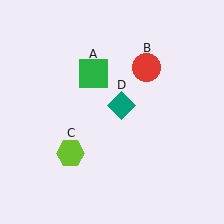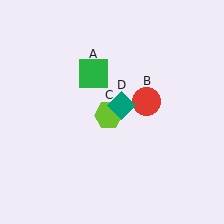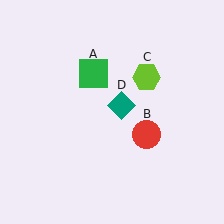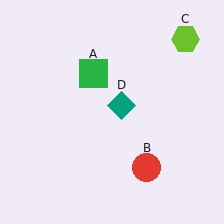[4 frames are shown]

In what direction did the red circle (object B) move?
The red circle (object B) moved down.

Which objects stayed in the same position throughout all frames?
Green square (object A) and teal diamond (object D) remained stationary.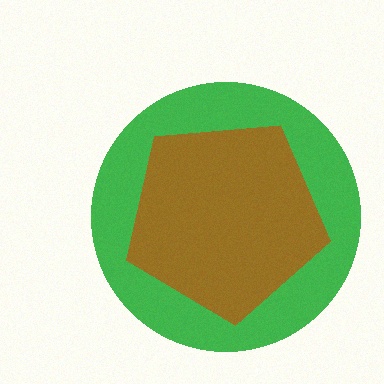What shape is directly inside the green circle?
The brown pentagon.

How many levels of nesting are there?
2.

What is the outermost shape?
The green circle.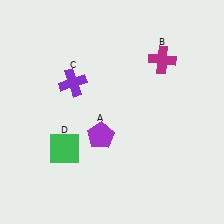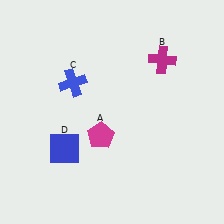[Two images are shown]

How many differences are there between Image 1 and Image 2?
There are 3 differences between the two images.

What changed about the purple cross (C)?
In Image 1, C is purple. In Image 2, it changed to blue.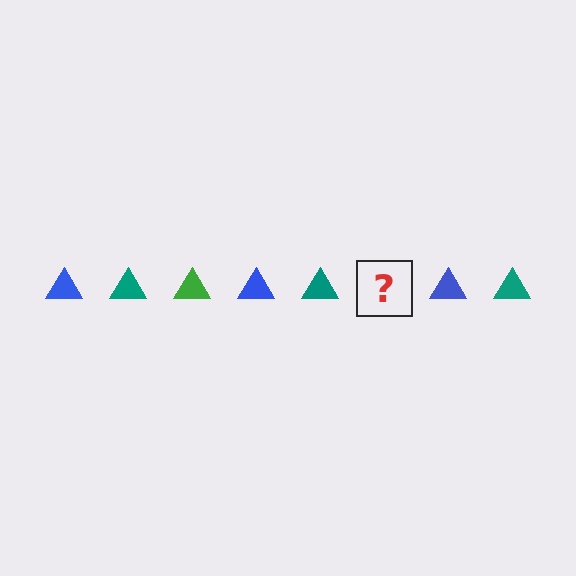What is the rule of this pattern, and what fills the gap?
The rule is that the pattern cycles through blue, teal, green triangles. The gap should be filled with a green triangle.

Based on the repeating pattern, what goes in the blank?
The blank should be a green triangle.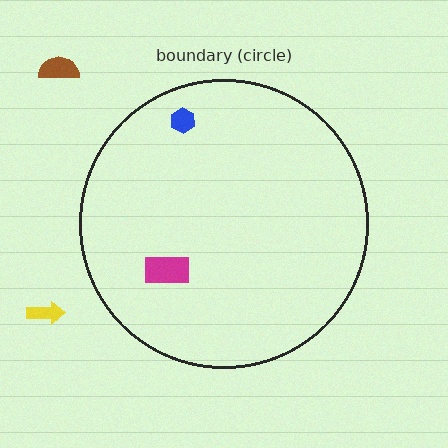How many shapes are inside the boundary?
2 inside, 2 outside.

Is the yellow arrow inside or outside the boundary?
Outside.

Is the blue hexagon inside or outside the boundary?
Inside.